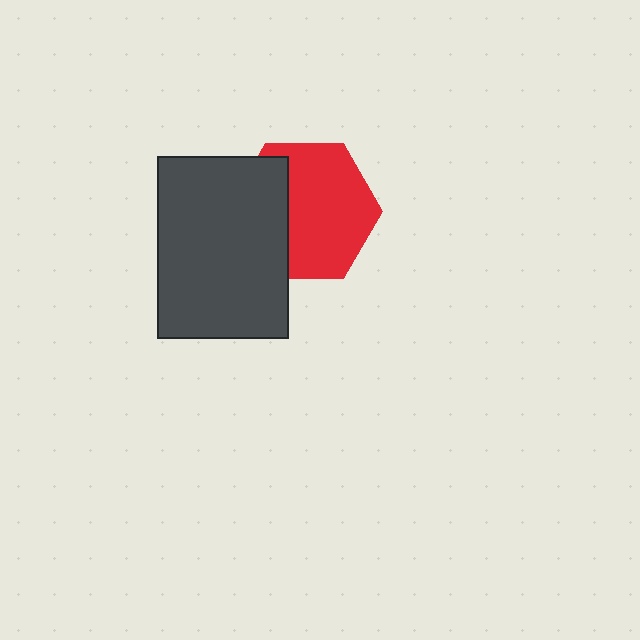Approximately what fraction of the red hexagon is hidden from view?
Roughly 35% of the red hexagon is hidden behind the dark gray rectangle.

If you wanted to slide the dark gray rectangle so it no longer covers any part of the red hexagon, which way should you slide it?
Slide it left — that is the most direct way to separate the two shapes.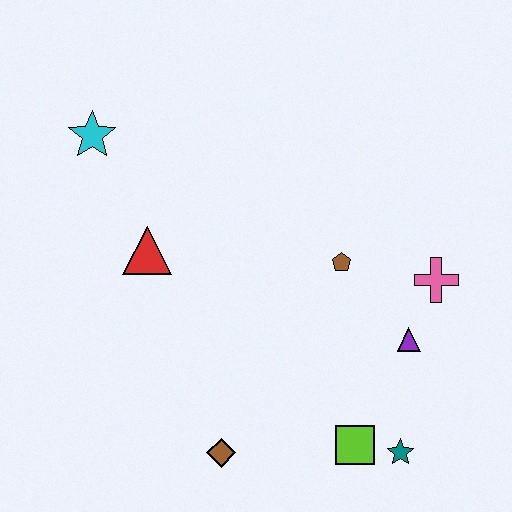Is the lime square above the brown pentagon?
No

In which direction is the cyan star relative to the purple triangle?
The cyan star is to the left of the purple triangle.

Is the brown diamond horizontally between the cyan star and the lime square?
Yes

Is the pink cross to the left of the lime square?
No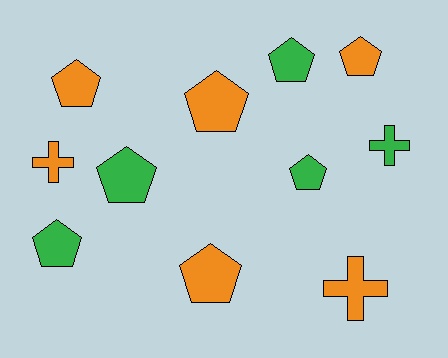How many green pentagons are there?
There are 4 green pentagons.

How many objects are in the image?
There are 11 objects.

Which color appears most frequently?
Orange, with 6 objects.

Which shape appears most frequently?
Pentagon, with 8 objects.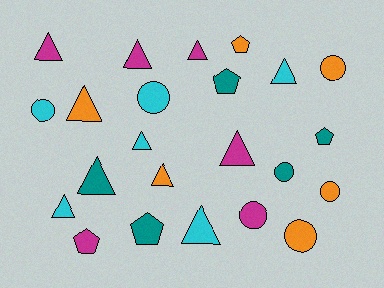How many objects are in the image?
There are 23 objects.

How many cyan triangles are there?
There are 4 cyan triangles.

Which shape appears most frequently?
Triangle, with 11 objects.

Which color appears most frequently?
Cyan, with 6 objects.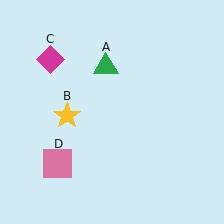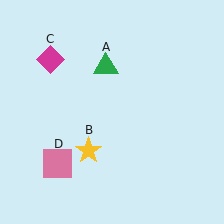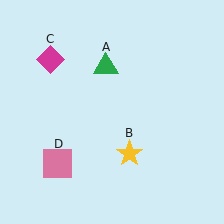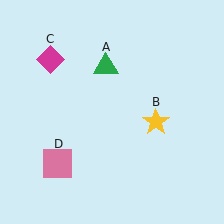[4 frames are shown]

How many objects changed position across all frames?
1 object changed position: yellow star (object B).